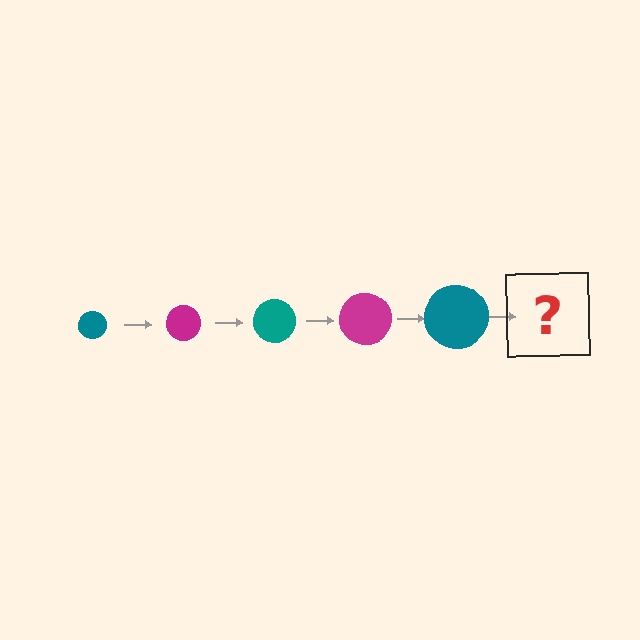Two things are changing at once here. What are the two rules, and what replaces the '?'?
The two rules are that the circle grows larger each step and the color cycles through teal and magenta. The '?' should be a magenta circle, larger than the previous one.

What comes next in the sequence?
The next element should be a magenta circle, larger than the previous one.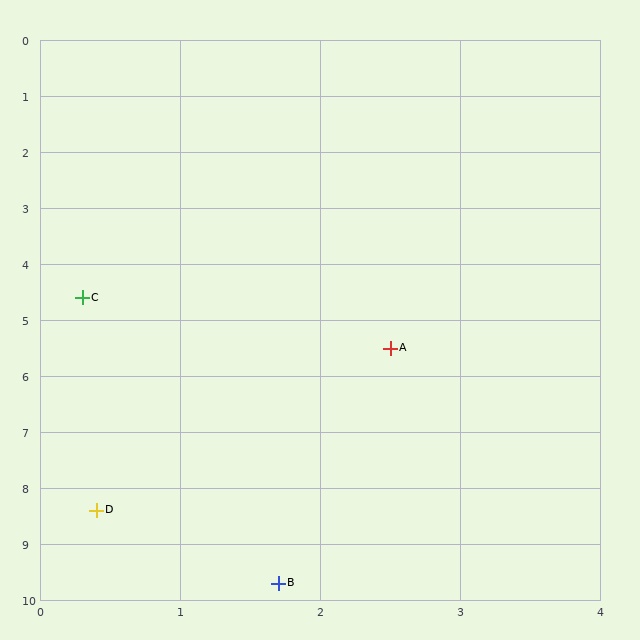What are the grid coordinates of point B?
Point B is at approximately (1.7, 9.7).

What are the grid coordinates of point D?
Point D is at approximately (0.4, 8.4).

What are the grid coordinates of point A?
Point A is at approximately (2.5, 5.5).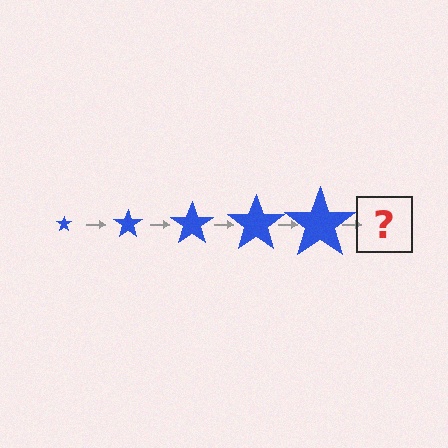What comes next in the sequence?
The next element should be a blue star, larger than the previous one.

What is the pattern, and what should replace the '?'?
The pattern is that the star gets progressively larger each step. The '?' should be a blue star, larger than the previous one.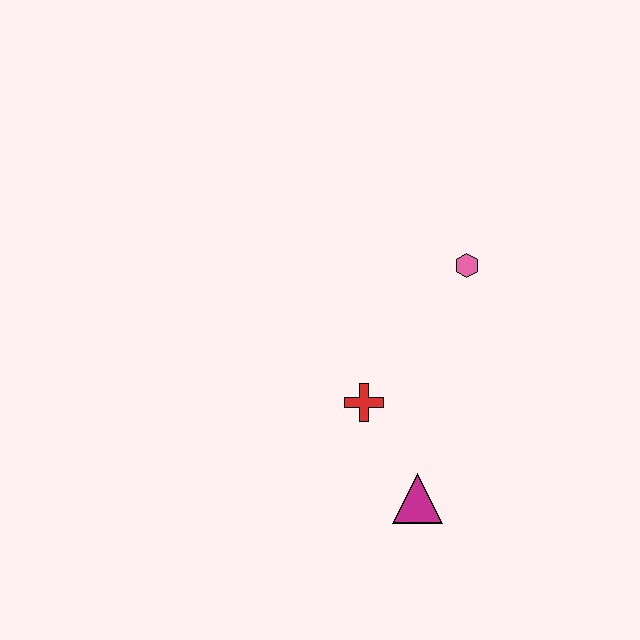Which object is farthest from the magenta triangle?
The pink hexagon is farthest from the magenta triangle.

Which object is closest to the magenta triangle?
The red cross is closest to the magenta triangle.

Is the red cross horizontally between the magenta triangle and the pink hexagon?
No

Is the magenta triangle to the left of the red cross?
No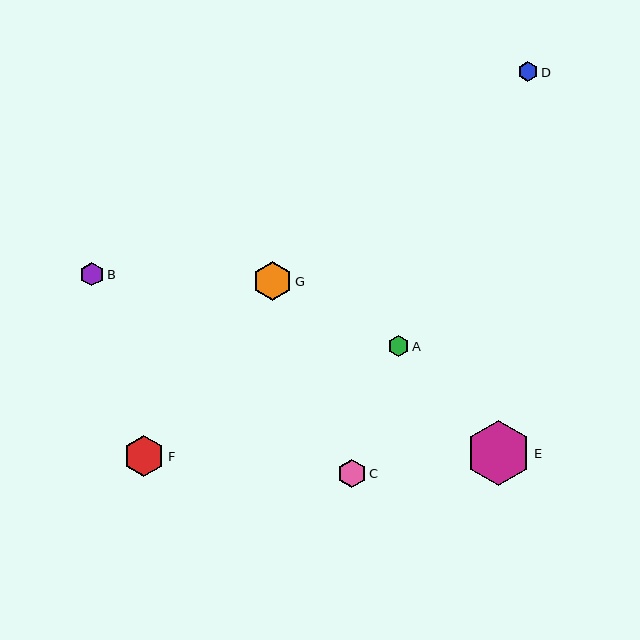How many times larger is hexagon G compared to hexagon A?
Hexagon G is approximately 1.8 times the size of hexagon A.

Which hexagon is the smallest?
Hexagon D is the smallest with a size of approximately 20 pixels.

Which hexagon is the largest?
Hexagon E is the largest with a size of approximately 65 pixels.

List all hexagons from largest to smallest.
From largest to smallest: E, F, G, C, B, A, D.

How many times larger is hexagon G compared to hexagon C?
Hexagon G is approximately 1.4 times the size of hexagon C.